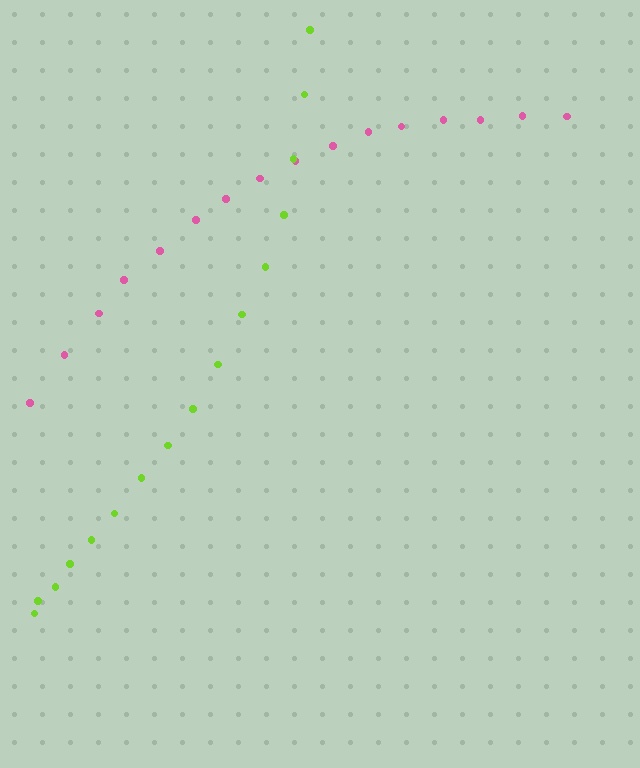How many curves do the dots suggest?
There are 2 distinct paths.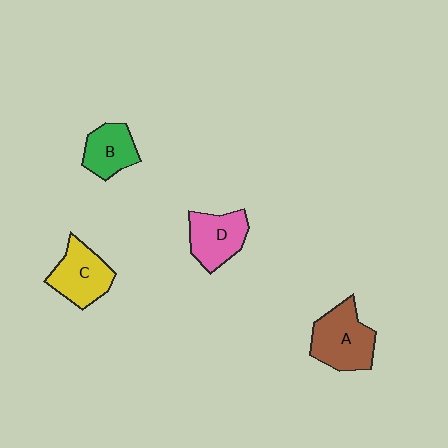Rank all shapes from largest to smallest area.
From largest to smallest: A (brown), C (yellow), D (pink), B (green).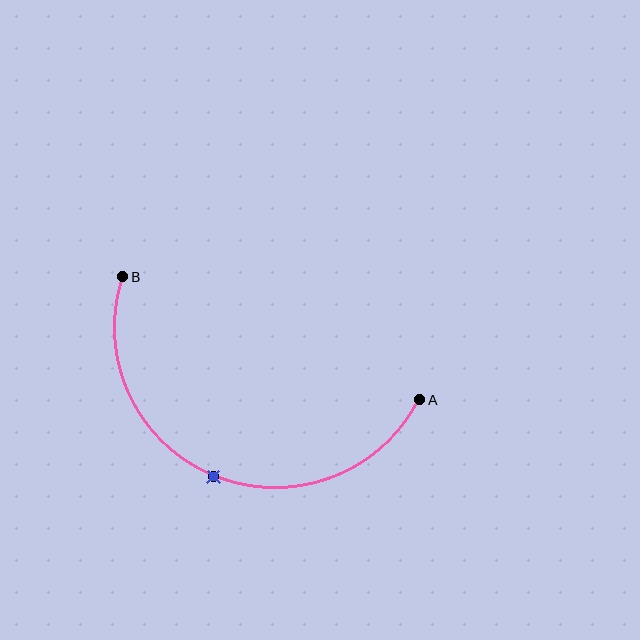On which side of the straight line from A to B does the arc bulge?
The arc bulges below the straight line connecting A and B.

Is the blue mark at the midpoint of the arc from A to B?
Yes. The blue mark lies on the arc at equal arc-length from both A and B — it is the arc midpoint.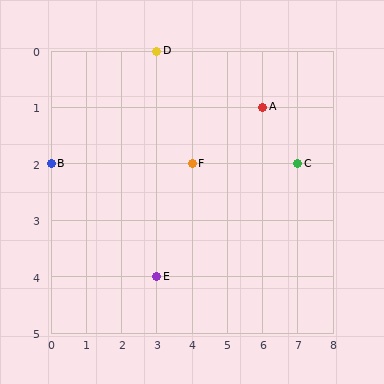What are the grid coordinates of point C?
Point C is at grid coordinates (7, 2).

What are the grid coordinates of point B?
Point B is at grid coordinates (0, 2).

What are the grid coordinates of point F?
Point F is at grid coordinates (4, 2).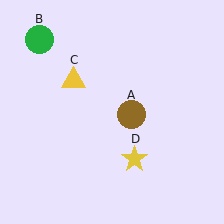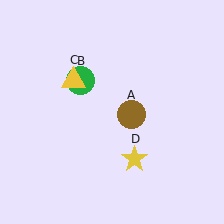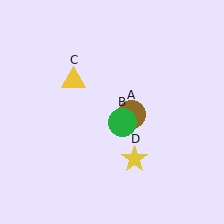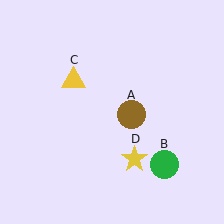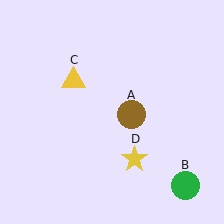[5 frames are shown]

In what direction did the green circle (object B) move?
The green circle (object B) moved down and to the right.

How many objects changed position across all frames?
1 object changed position: green circle (object B).